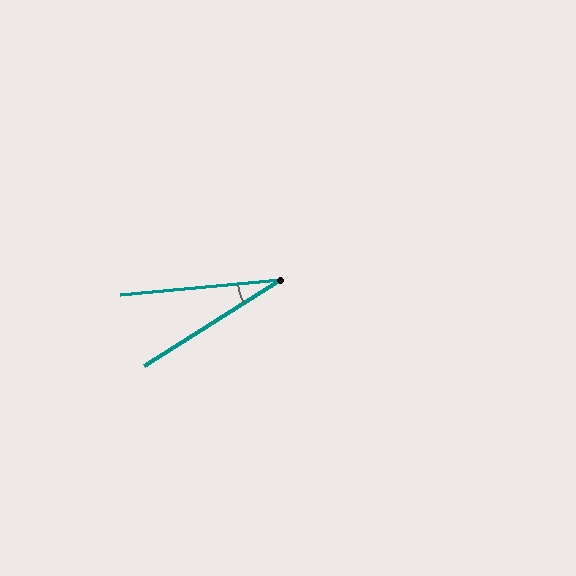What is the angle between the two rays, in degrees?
Approximately 27 degrees.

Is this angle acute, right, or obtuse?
It is acute.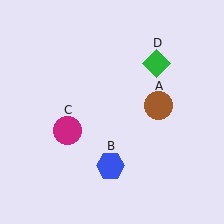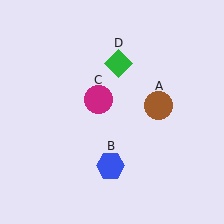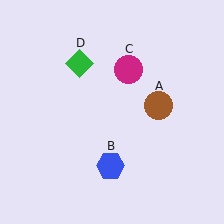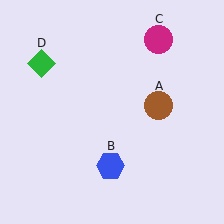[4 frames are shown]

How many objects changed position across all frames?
2 objects changed position: magenta circle (object C), green diamond (object D).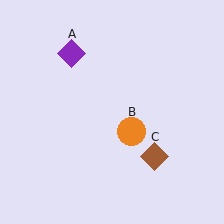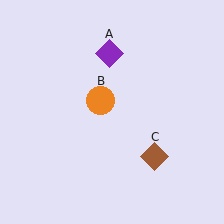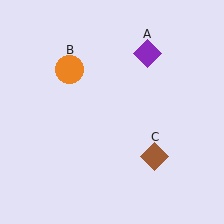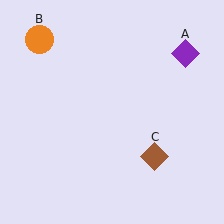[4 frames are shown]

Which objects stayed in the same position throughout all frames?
Brown diamond (object C) remained stationary.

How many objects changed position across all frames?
2 objects changed position: purple diamond (object A), orange circle (object B).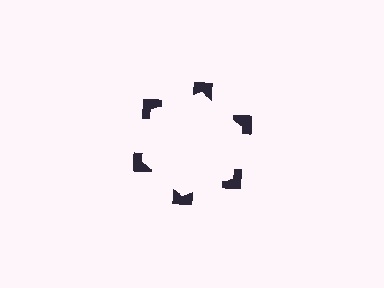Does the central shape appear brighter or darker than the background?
It typically appears slightly brighter than the background, even though no actual brightness change is drawn.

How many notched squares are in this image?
There are 6 — one at each vertex of the illusory hexagon.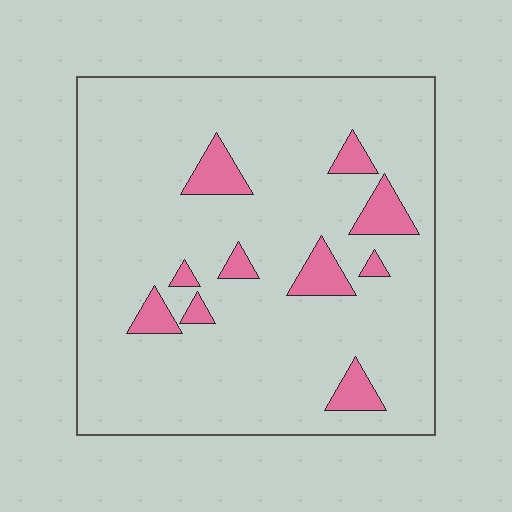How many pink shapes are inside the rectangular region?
10.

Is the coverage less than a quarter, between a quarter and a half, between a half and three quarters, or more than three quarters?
Less than a quarter.